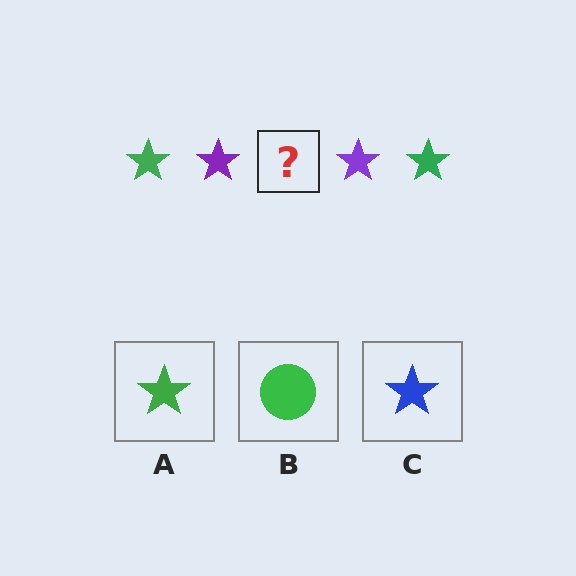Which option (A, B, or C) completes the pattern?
A.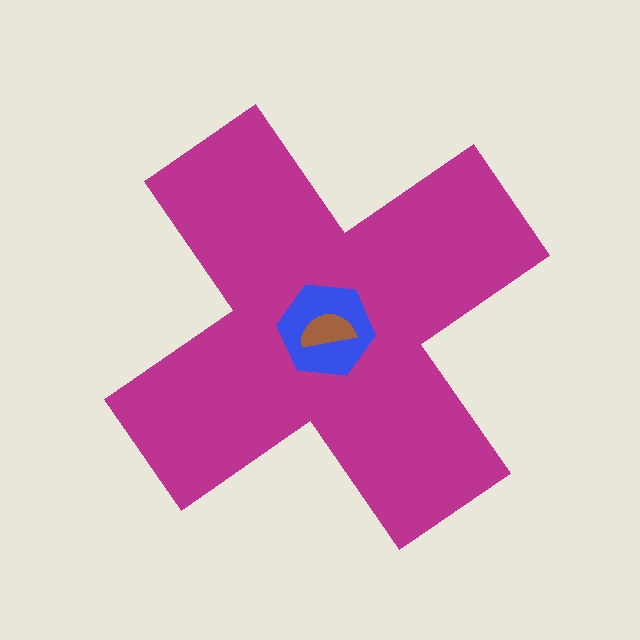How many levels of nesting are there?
3.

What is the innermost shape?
The brown semicircle.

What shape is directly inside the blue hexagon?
The brown semicircle.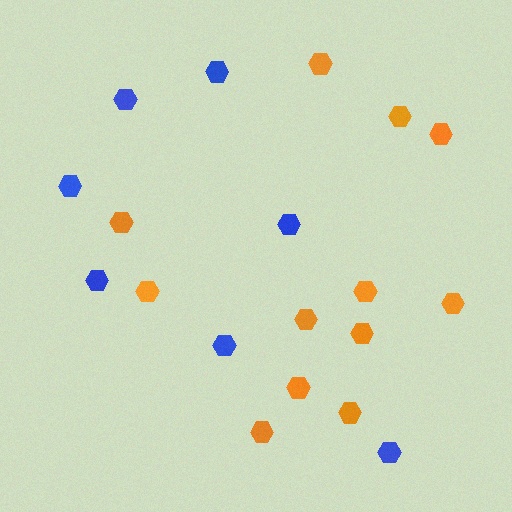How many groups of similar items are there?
There are 2 groups: one group of orange hexagons (12) and one group of blue hexagons (7).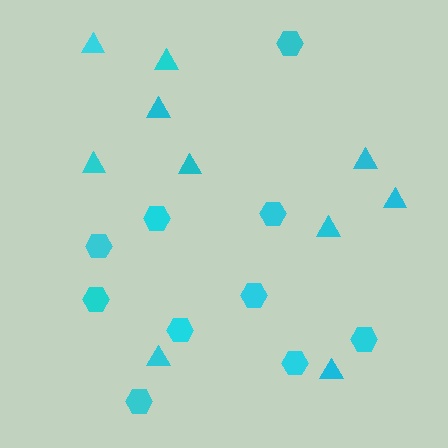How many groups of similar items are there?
There are 2 groups: one group of triangles (10) and one group of hexagons (10).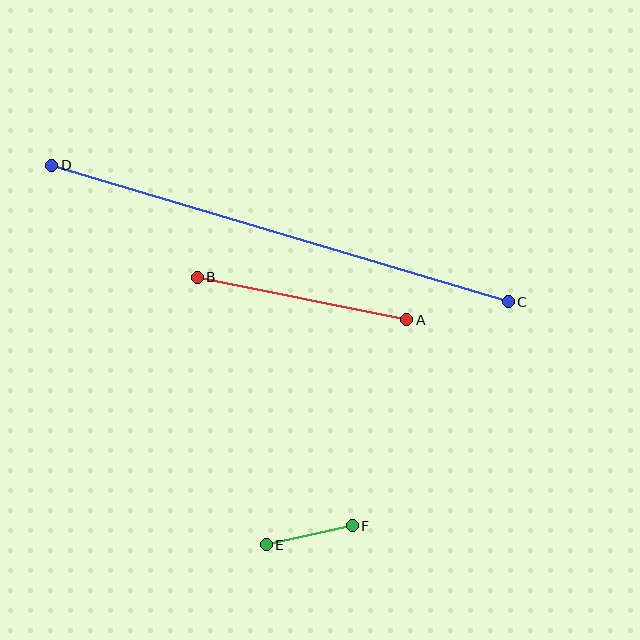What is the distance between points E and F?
The distance is approximately 88 pixels.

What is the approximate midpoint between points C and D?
The midpoint is at approximately (280, 234) pixels.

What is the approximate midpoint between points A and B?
The midpoint is at approximately (302, 298) pixels.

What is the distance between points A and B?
The distance is approximately 214 pixels.